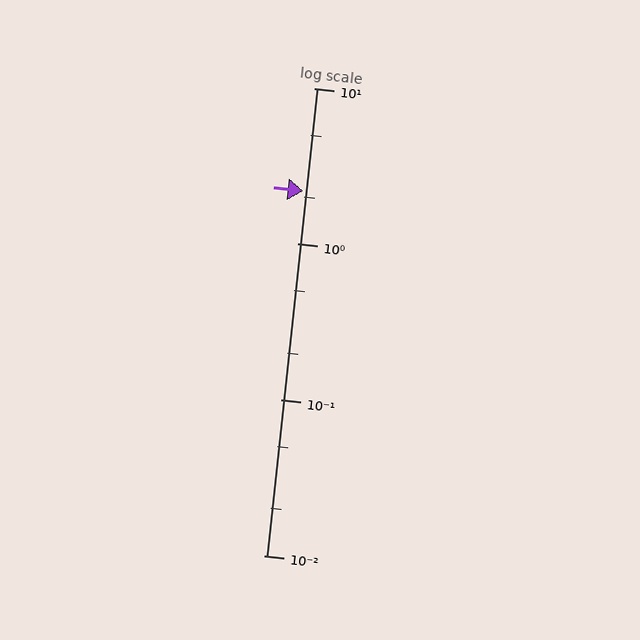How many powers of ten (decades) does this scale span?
The scale spans 3 decades, from 0.01 to 10.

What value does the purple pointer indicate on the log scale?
The pointer indicates approximately 2.2.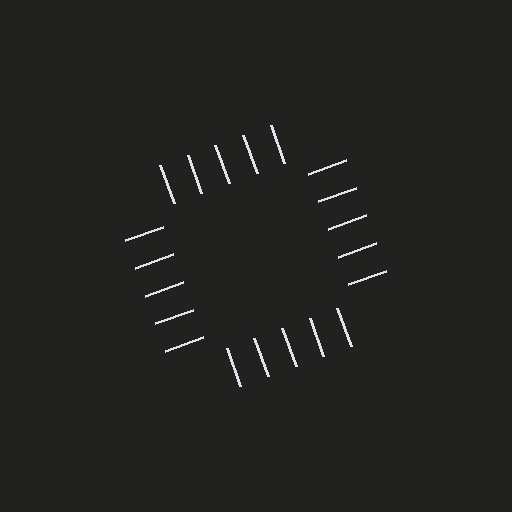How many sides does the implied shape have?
4 sides — the line-ends trace a square.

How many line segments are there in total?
20 — 5 along each of the 4 edges.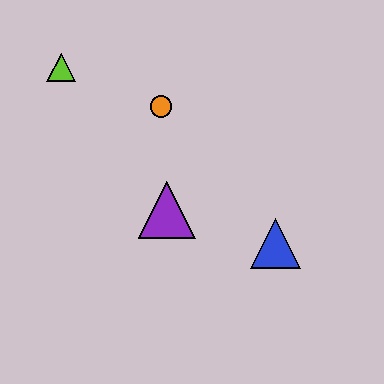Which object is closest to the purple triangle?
The orange circle is closest to the purple triangle.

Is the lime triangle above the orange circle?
Yes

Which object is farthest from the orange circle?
The blue triangle is farthest from the orange circle.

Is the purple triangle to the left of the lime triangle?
No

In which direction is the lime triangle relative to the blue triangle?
The lime triangle is to the left of the blue triangle.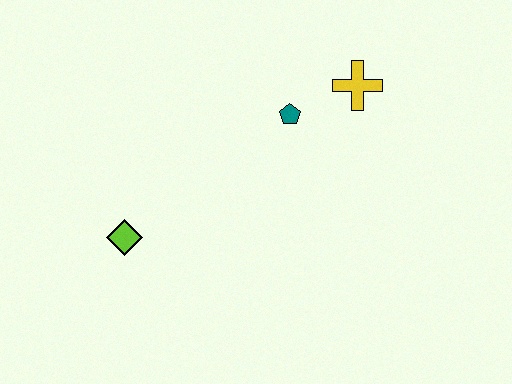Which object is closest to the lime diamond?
The teal pentagon is closest to the lime diamond.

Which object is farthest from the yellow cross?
The lime diamond is farthest from the yellow cross.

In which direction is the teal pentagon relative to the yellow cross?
The teal pentagon is to the left of the yellow cross.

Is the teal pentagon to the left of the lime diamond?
No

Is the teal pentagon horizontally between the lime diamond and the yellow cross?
Yes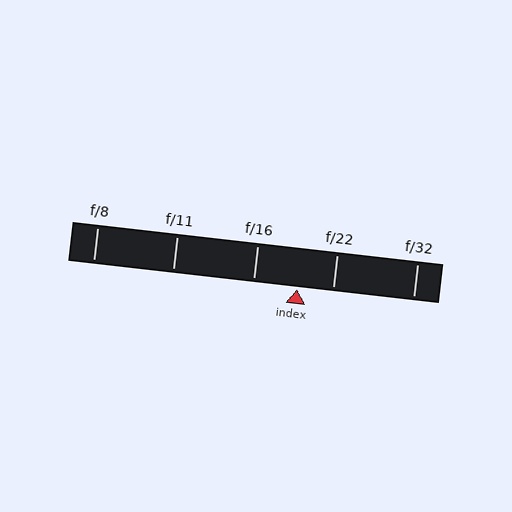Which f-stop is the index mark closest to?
The index mark is closest to f/22.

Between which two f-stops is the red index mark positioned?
The index mark is between f/16 and f/22.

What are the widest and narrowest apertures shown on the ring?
The widest aperture shown is f/8 and the narrowest is f/32.